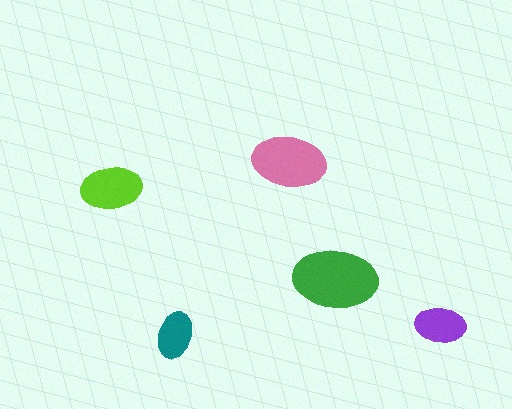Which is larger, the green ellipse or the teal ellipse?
The green one.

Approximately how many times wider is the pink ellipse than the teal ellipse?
About 1.5 times wider.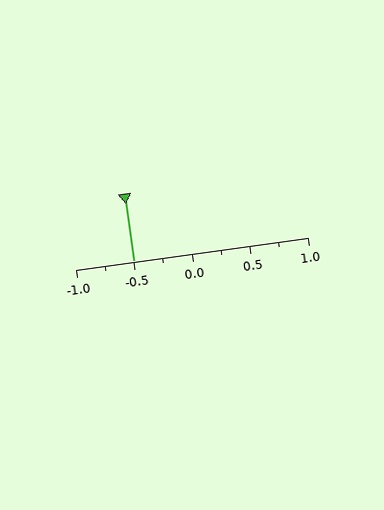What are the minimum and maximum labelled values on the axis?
The axis runs from -1.0 to 1.0.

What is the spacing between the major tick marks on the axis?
The major ticks are spaced 0.5 apart.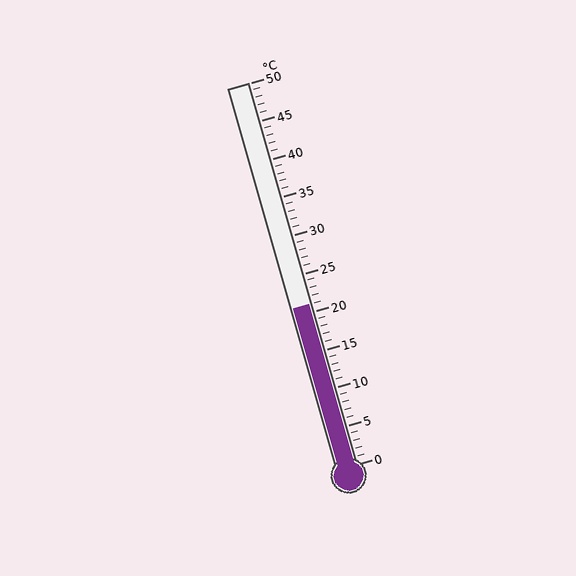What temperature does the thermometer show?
The thermometer shows approximately 21°C.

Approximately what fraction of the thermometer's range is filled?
The thermometer is filled to approximately 40% of its range.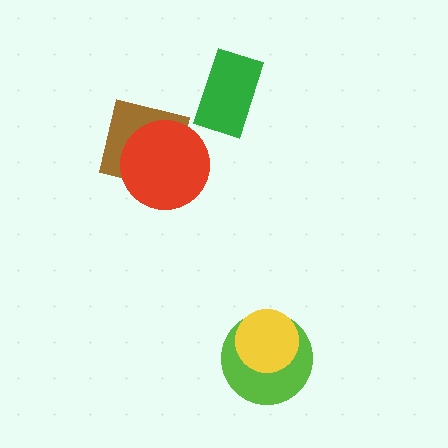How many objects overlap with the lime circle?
1 object overlaps with the lime circle.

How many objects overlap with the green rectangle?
0 objects overlap with the green rectangle.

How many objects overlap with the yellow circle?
1 object overlaps with the yellow circle.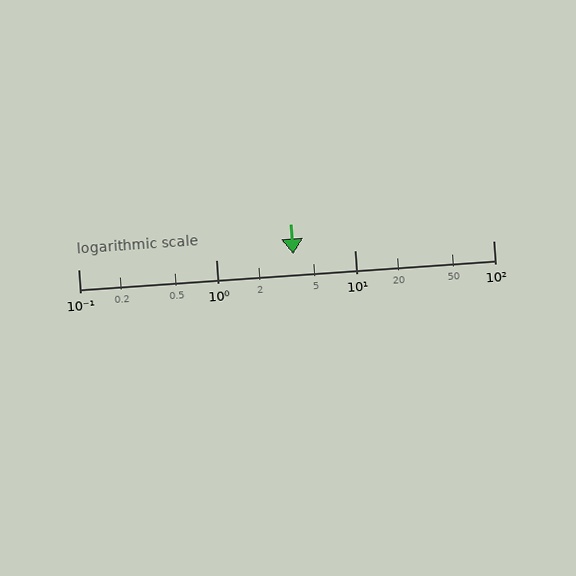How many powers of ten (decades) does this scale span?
The scale spans 3 decades, from 0.1 to 100.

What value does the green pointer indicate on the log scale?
The pointer indicates approximately 3.6.